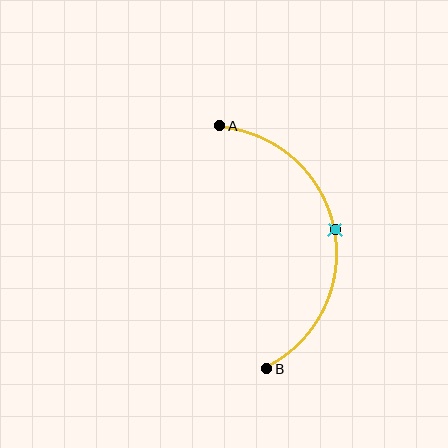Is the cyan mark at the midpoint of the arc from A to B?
Yes. The cyan mark lies on the arc at equal arc-length from both A and B — it is the arc midpoint.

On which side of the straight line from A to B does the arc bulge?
The arc bulges to the right of the straight line connecting A and B.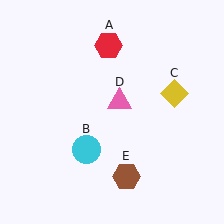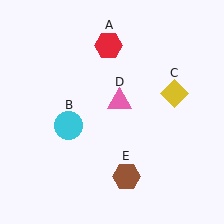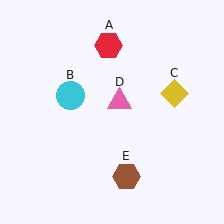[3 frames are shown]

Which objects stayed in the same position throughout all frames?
Red hexagon (object A) and yellow diamond (object C) and pink triangle (object D) and brown hexagon (object E) remained stationary.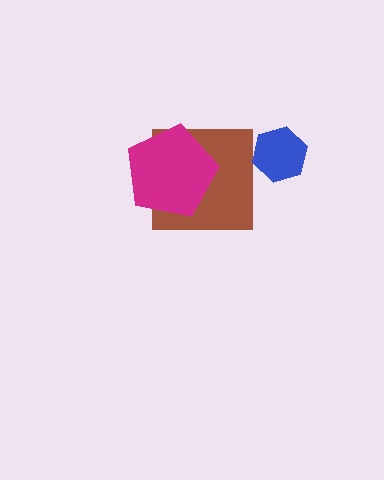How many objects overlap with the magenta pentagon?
1 object overlaps with the magenta pentagon.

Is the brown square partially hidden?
Yes, it is partially covered by another shape.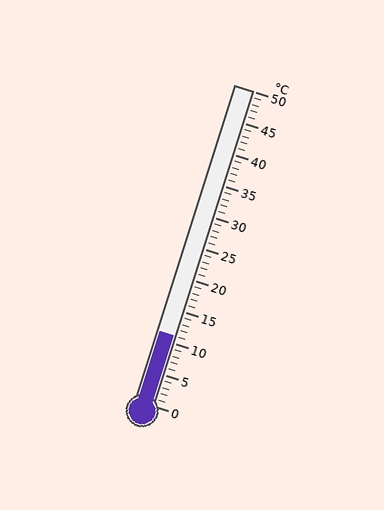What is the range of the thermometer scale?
The thermometer scale ranges from 0°C to 50°C.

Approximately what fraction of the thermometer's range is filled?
The thermometer is filled to approximately 20% of its range.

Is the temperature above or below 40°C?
The temperature is below 40°C.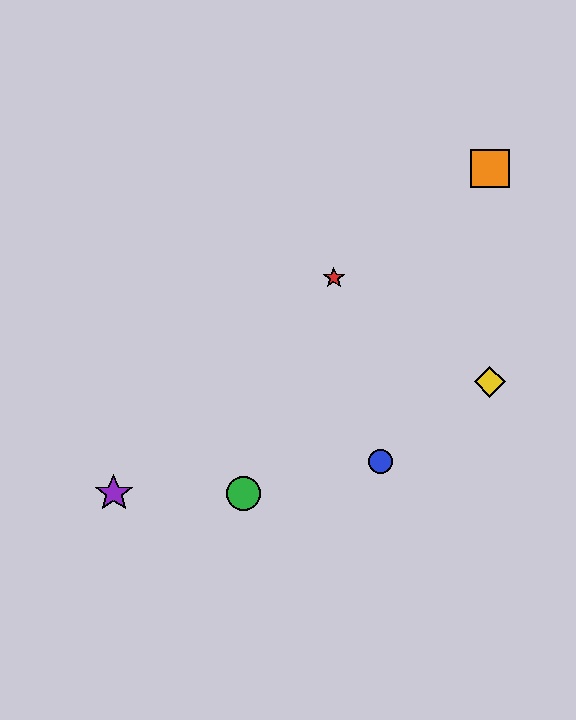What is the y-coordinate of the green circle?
The green circle is at y≈493.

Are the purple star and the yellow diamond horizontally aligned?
No, the purple star is at y≈493 and the yellow diamond is at y≈382.